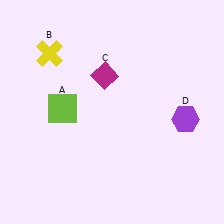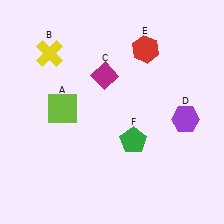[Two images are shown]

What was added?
A red hexagon (E), a green pentagon (F) were added in Image 2.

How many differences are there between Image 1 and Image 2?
There are 2 differences between the two images.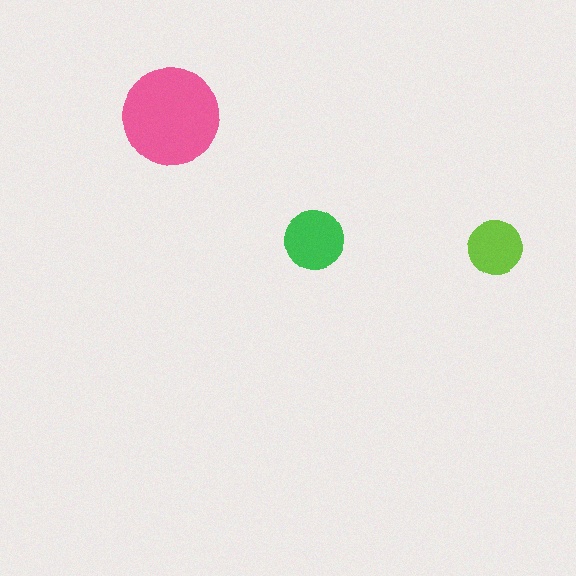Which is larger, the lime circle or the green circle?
The green one.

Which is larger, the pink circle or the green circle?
The pink one.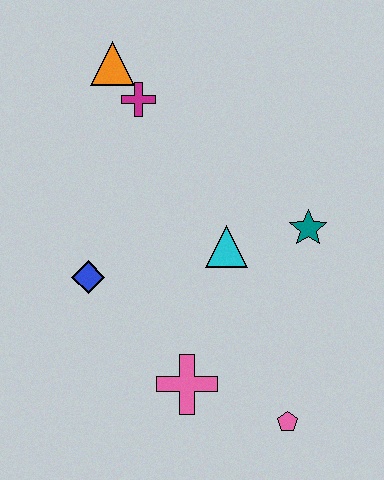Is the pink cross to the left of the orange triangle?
No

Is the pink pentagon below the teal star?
Yes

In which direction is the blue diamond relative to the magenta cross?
The blue diamond is below the magenta cross.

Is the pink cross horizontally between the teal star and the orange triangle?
Yes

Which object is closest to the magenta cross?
The orange triangle is closest to the magenta cross.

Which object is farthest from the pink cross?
The orange triangle is farthest from the pink cross.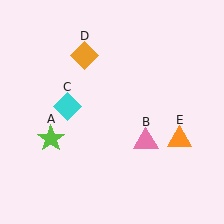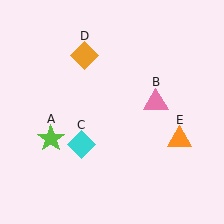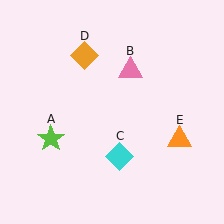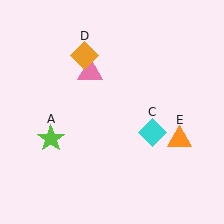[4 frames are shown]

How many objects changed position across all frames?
2 objects changed position: pink triangle (object B), cyan diamond (object C).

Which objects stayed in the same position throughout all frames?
Lime star (object A) and orange diamond (object D) and orange triangle (object E) remained stationary.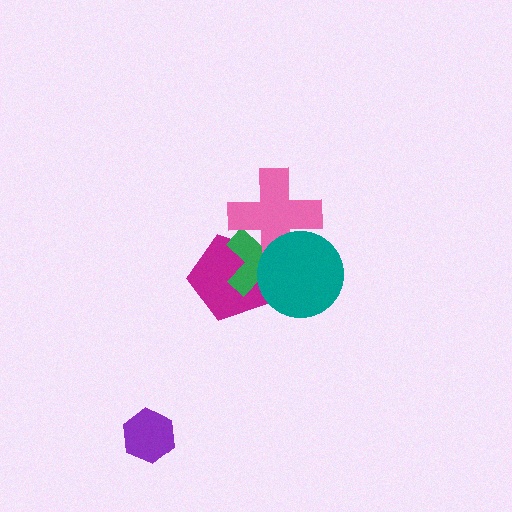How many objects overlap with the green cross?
3 objects overlap with the green cross.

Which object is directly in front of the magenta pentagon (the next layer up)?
The green cross is directly in front of the magenta pentagon.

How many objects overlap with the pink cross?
3 objects overlap with the pink cross.